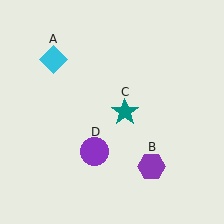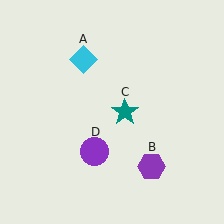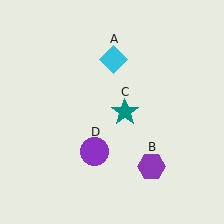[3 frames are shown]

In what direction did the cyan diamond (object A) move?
The cyan diamond (object A) moved right.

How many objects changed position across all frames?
1 object changed position: cyan diamond (object A).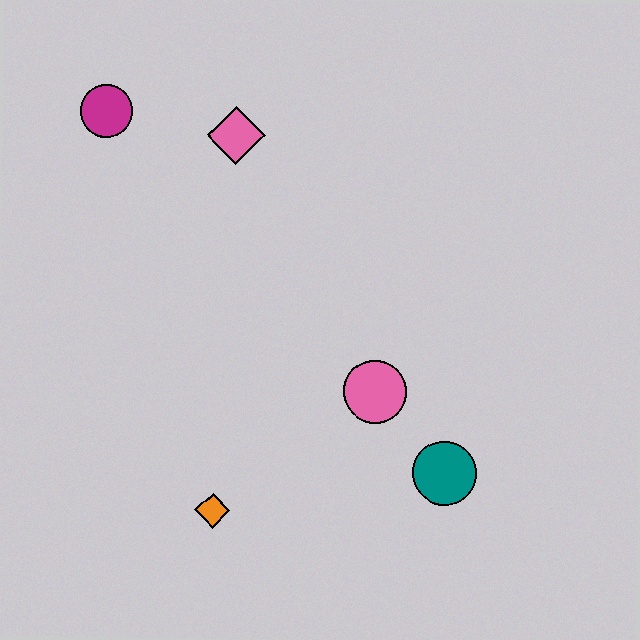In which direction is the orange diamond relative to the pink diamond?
The orange diamond is below the pink diamond.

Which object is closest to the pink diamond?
The magenta circle is closest to the pink diamond.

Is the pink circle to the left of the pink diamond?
No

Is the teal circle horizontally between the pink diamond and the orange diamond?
No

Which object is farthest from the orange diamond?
The magenta circle is farthest from the orange diamond.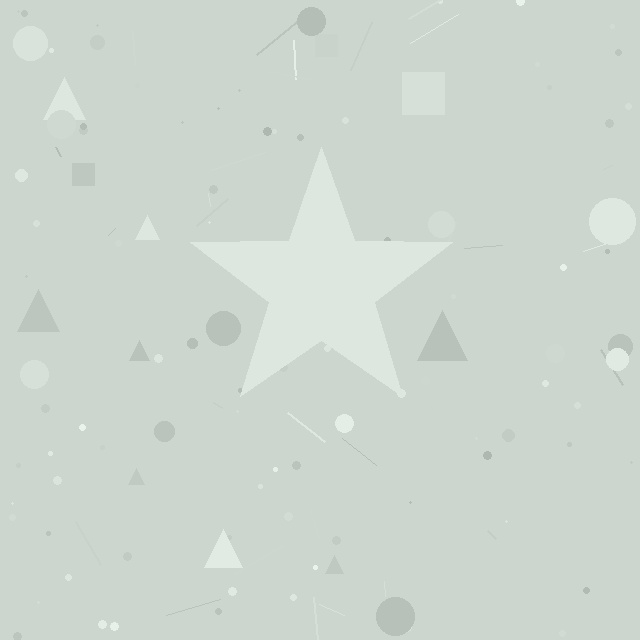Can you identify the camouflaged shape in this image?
The camouflaged shape is a star.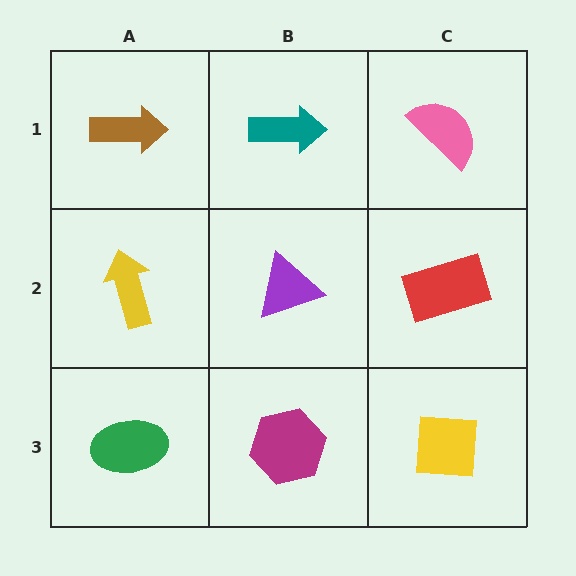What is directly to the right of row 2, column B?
A red rectangle.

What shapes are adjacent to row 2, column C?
A pink semicircle (row 1, column C), a yellow square (row 3, column C), a purple triangle (row 2, column B).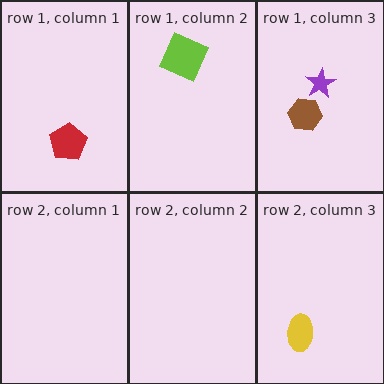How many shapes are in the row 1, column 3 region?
2.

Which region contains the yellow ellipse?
The row 2, column 3 region.